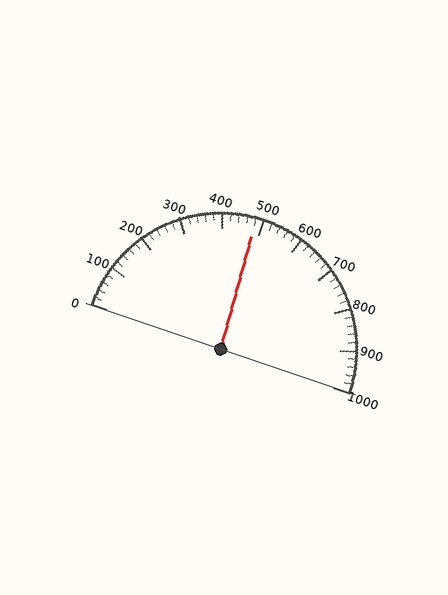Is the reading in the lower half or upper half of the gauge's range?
The reading is in the lower half of the range (0 to 1000).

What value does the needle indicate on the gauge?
The needle indicates approximately 480.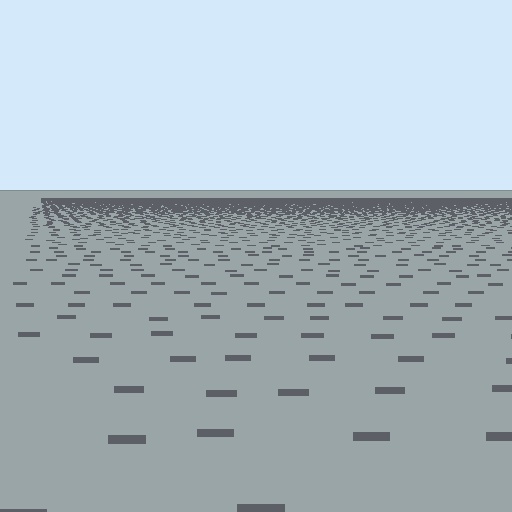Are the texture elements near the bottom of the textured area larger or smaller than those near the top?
Larger. Near the bottom, elements are closer to the viewer and appear at a bigger on-screen size.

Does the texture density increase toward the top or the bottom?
Density increases toward the top.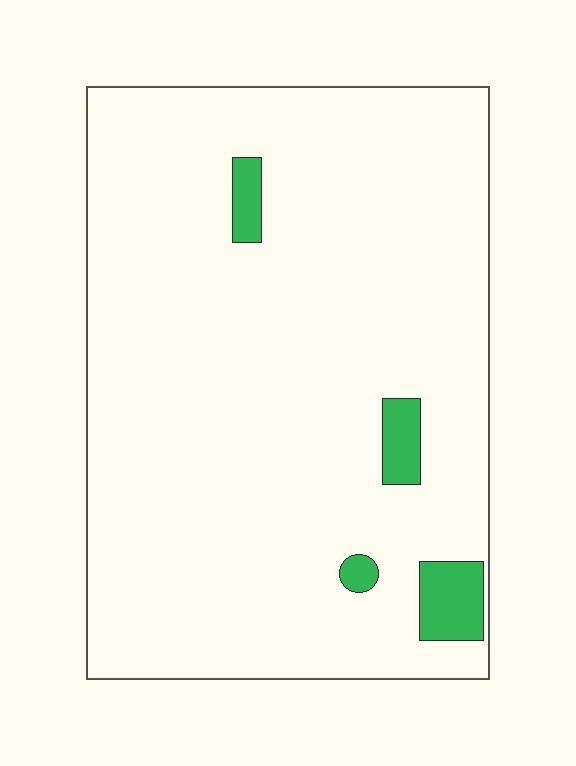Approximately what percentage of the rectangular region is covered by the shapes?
Approximately 5%.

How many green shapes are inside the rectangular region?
4.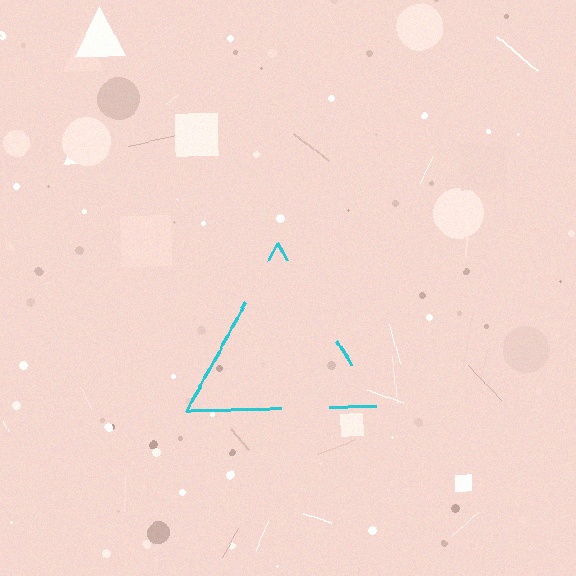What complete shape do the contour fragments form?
The contour fragments form a triangle.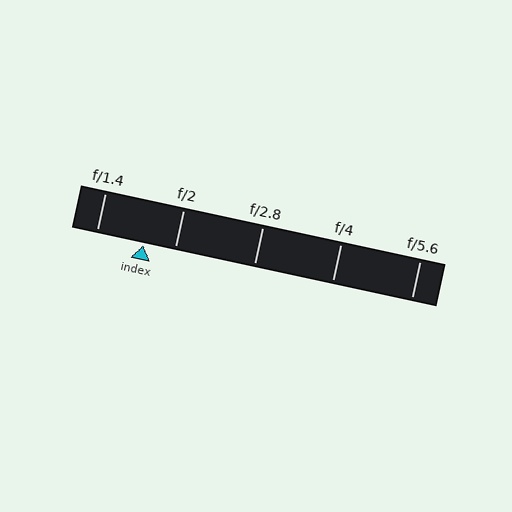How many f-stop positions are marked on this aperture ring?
There are 5 f-stop positions marked.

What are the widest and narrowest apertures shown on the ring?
The widest aperture shown is f/1.4 and the narrowest is f/5.6.